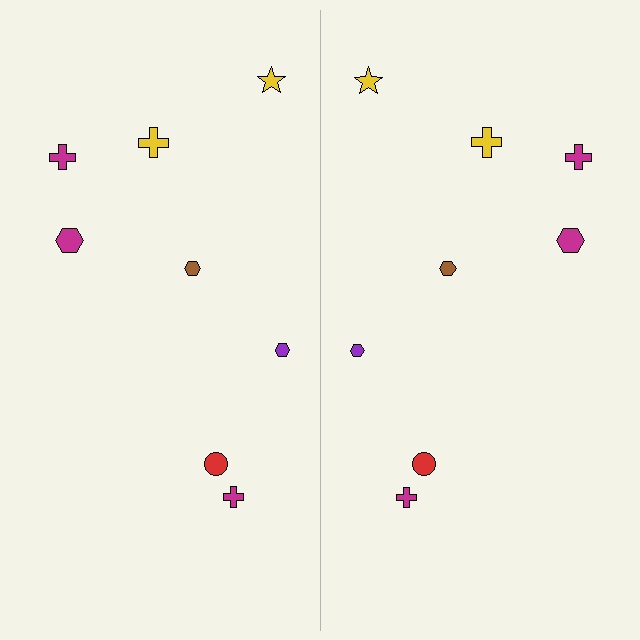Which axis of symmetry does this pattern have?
The pattern has a vertical axis of symmetry running through the center of the image.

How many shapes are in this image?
There are 16 shapes in this image.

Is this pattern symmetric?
Yes, this pattern has bilateral (reflection) symmetry.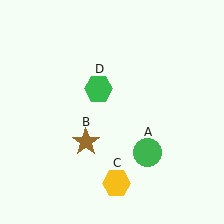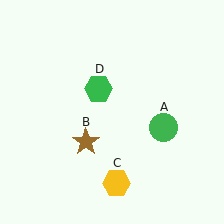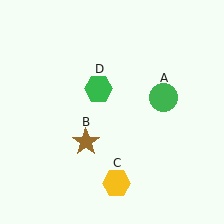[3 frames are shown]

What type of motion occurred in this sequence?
The green circle (object A) rotated counterclockwise around the center of the scene.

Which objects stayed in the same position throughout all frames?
Brown star (object B) and yellow hexagon (object C) and green hexagon (object D) remained stationary.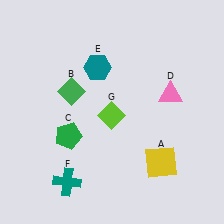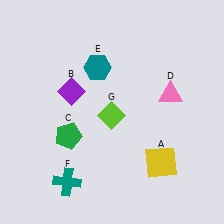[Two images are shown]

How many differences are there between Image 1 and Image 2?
There is 1 difference between the two images.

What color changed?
The diamond (B) changed from green in Image 1 to purple in Image 2.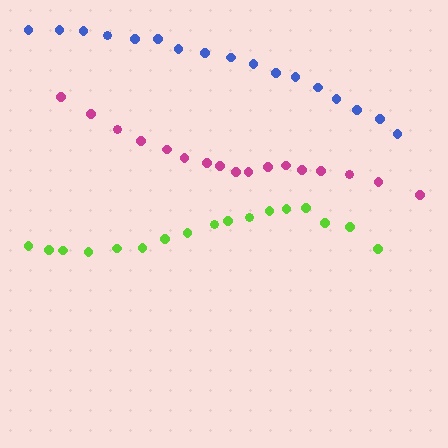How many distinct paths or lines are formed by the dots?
There are 3 distinct paths.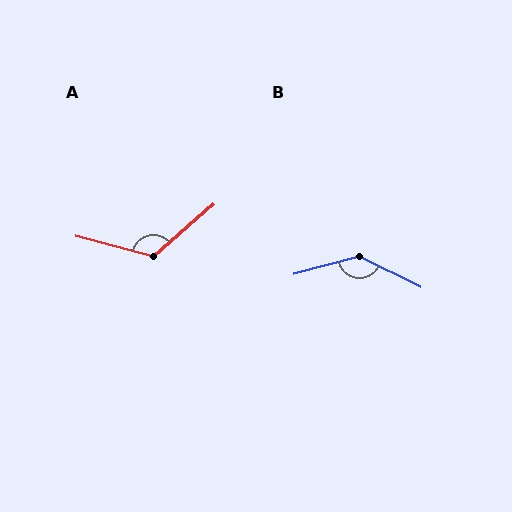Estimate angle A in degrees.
Approximately 124 degrees.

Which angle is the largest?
B, at approximately 139 degrees.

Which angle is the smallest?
A, at approximately 124 degrees.